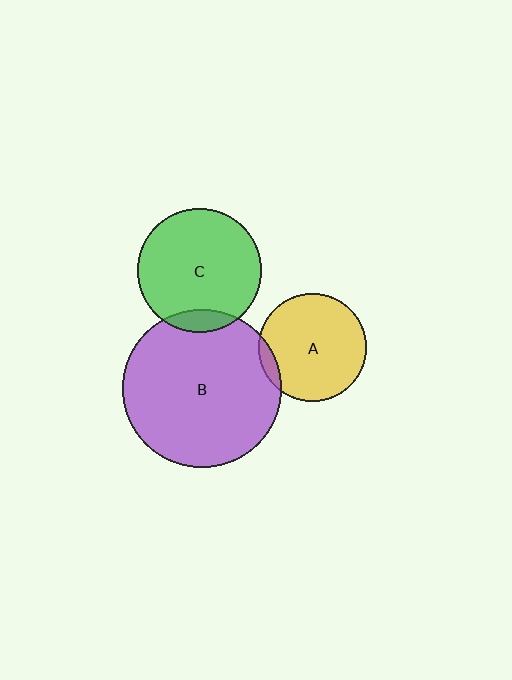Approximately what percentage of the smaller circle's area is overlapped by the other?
Approximately 5%.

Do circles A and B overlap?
Yes.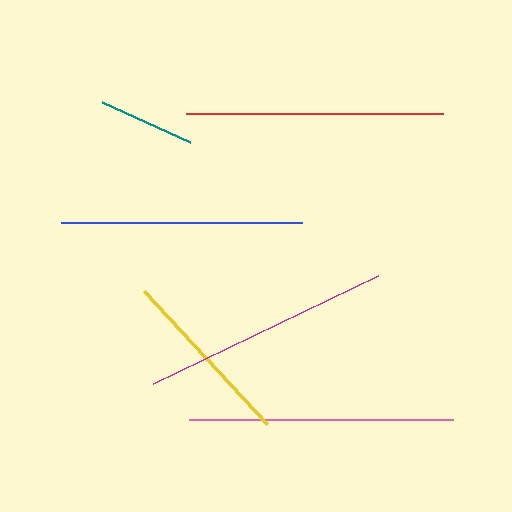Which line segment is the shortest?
The teal line is the shortest at approximately 97 pixels.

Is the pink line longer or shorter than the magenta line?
The pink line is longer than the magenta line.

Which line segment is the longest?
The pink line is the longest at approximately 264 pixels.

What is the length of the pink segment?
The pink segment is approximately 264 pixels long.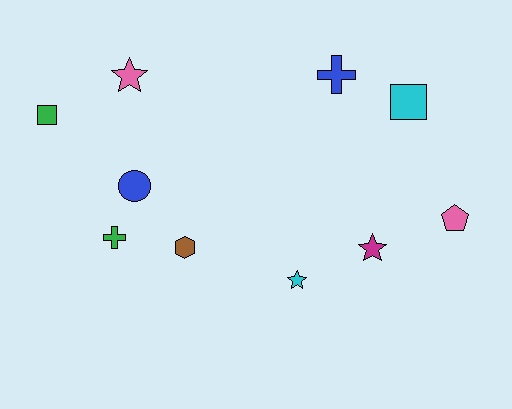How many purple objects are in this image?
There are no purple objects.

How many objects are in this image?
There are 10 objects.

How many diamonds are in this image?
There are no diamonds.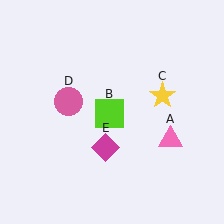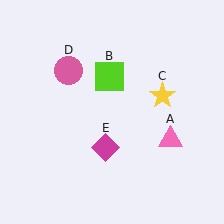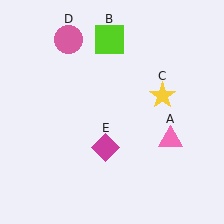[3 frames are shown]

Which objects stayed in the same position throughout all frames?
Pink triangle (object A) and yellow star (object C) and magenta diamond (object E) remained stationary.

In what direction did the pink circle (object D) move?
The pink circle (object D) moved up.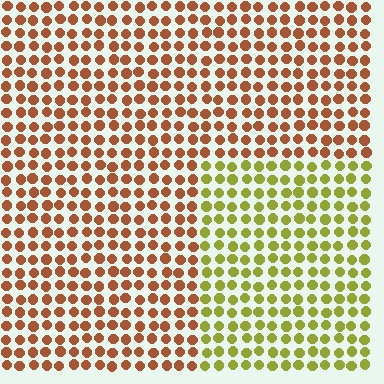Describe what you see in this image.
The image is filled with small brown elements in a uniform arrangement. A rectangle-shaped region is visible where the elements are tinted to a slightly different hue, forming a subtle color boundary.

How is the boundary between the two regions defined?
The boundary is defined purely by a slight shift in hue (about 53 degrees). Spacing, size, and orientation are identical on both sides.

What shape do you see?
I see a rectangle.